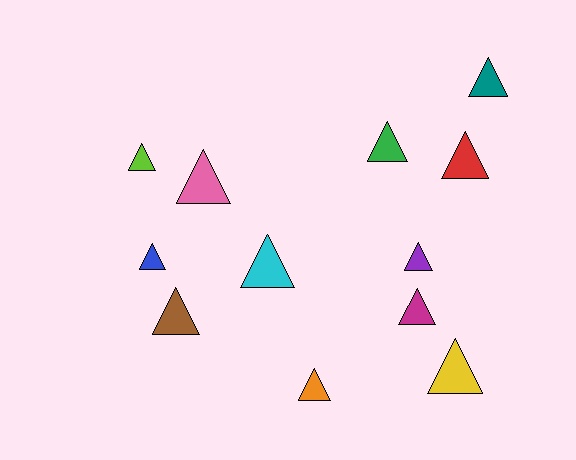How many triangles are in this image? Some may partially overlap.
There are 12 triangles.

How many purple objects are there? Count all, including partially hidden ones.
There is 1 purple object.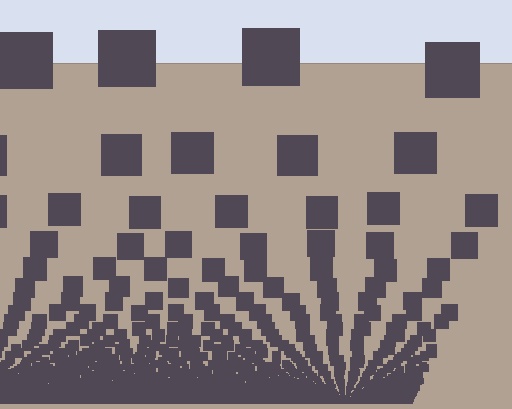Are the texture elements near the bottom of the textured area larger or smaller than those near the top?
Smaller. The gradient is inverted — elements near the bottom are smaller and denser.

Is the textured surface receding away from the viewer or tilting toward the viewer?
The surface appears to tilt toward the viewer. Texture elements get larger and sparser toward the top.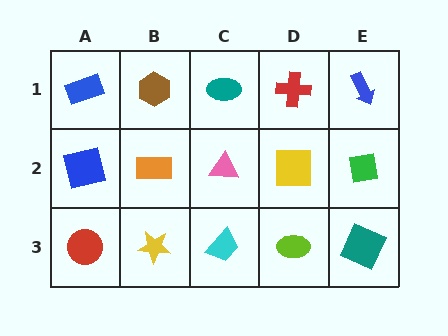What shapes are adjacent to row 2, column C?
A teal ellipse (row 1, column C), a cyan trapezoid (row 3, column C), an orange rectangle (row 2, column B), a yellow square (row 2, column D).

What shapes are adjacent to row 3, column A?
A blue square (row 2, column A), a yellow star (row 3, column B).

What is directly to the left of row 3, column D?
A cyan trapezoid.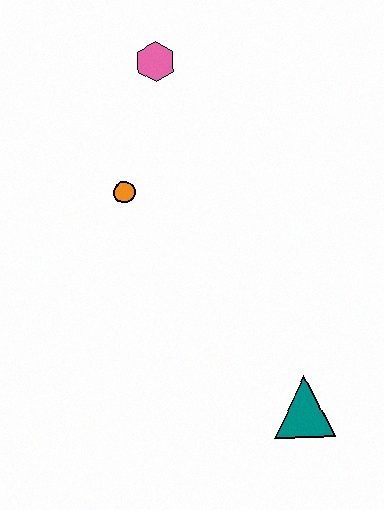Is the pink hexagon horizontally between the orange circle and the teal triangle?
Yes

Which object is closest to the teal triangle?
The orange circle is closest to the teal triangle.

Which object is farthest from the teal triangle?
The pink hexagon is farthest from the teal triangle.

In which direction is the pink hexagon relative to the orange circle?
The pink hexagon is above the orange circle.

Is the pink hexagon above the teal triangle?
Yes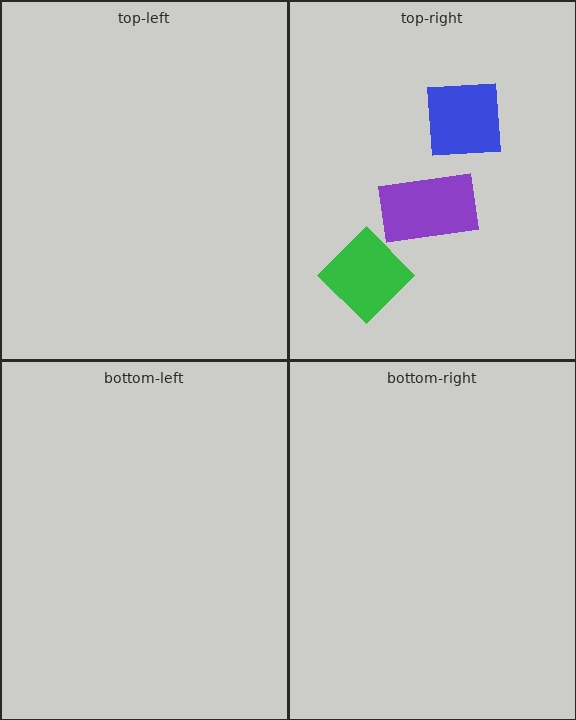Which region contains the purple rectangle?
The top-right region.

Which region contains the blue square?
The top-right region.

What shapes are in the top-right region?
The green diamond, the purple rectangle, the blue square.